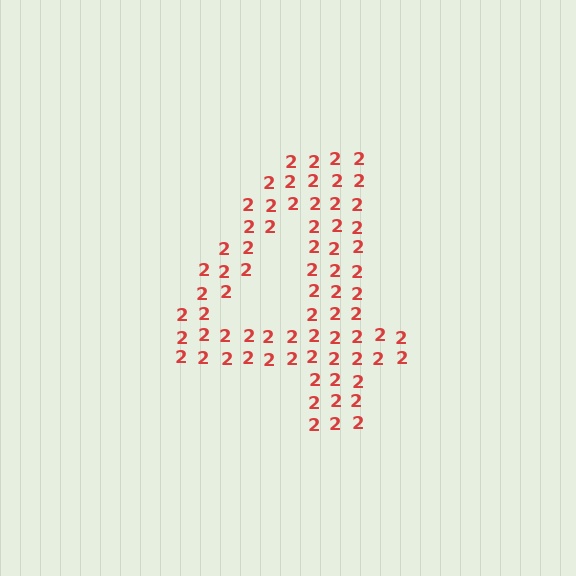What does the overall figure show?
The overall figure shows the digit 4.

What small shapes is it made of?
It is made of small digit 2's.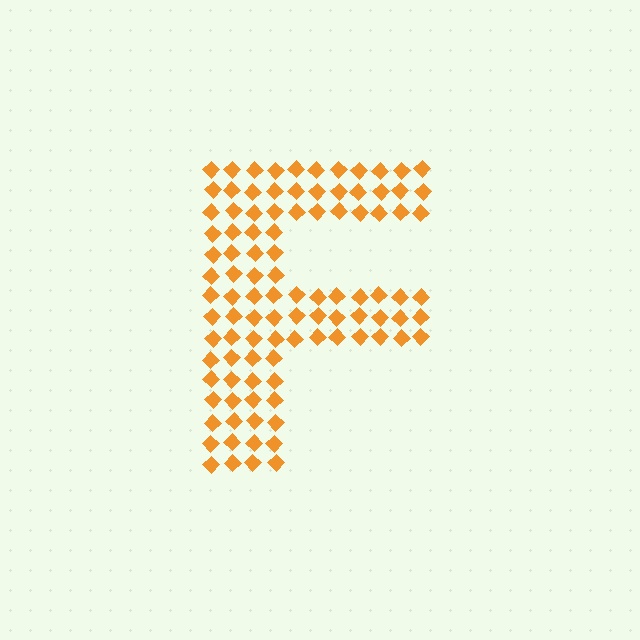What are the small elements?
The small elements are diamonds.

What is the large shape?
The large shape is the letter F.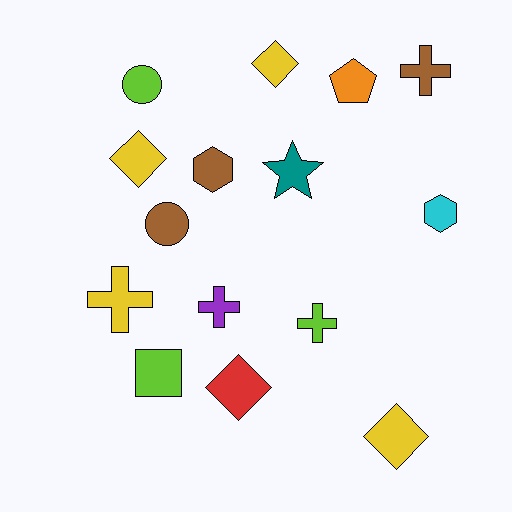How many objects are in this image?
There are 15 objects.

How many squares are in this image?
There is 1 square.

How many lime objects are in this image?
There are 3 lime objects.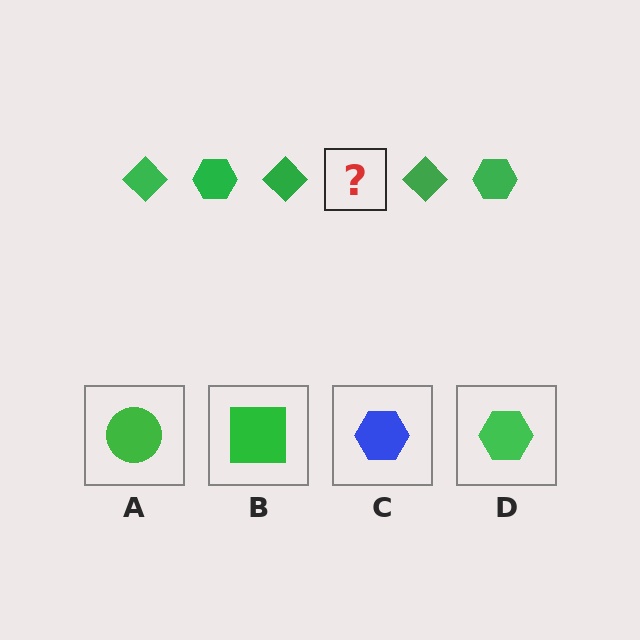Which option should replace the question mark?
Option D.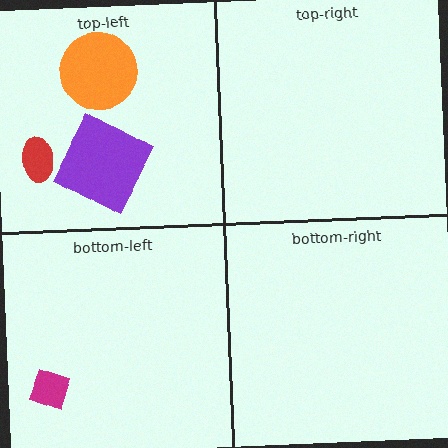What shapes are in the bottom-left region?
The magenta diamond.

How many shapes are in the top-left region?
3.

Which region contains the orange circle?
The top-left region.